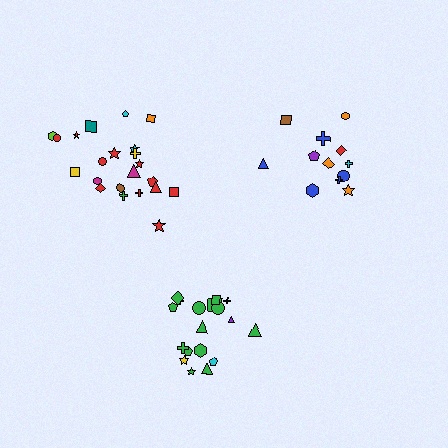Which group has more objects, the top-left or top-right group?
The top-left group.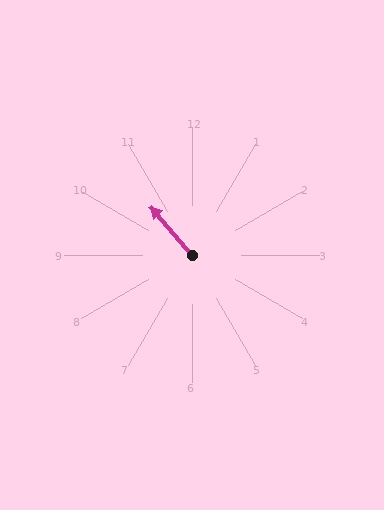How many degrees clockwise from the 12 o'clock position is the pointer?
Approximately 320 degrees.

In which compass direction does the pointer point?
Northwest.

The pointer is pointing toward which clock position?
Roughly 11 o'clock.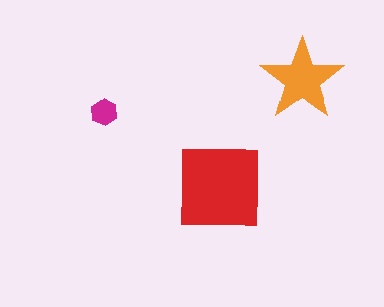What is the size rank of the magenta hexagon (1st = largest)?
3rd.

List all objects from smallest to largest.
The magenta hexagon, the orange star, the red square.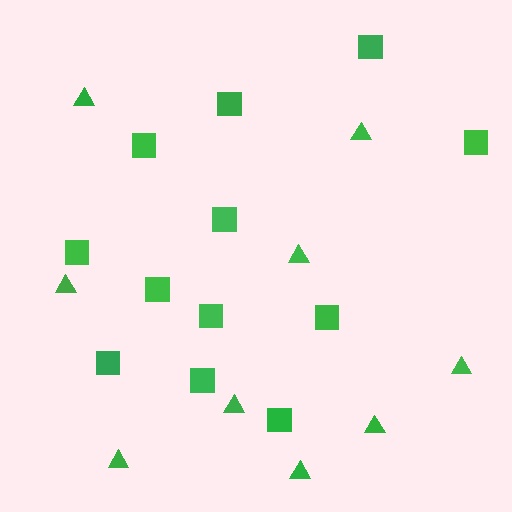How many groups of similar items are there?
There are 2 groups: one group of triangles (9) and one group of squares (12).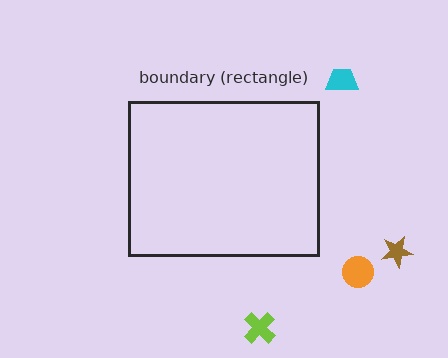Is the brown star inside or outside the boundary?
Outside.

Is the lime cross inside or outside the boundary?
Outside.